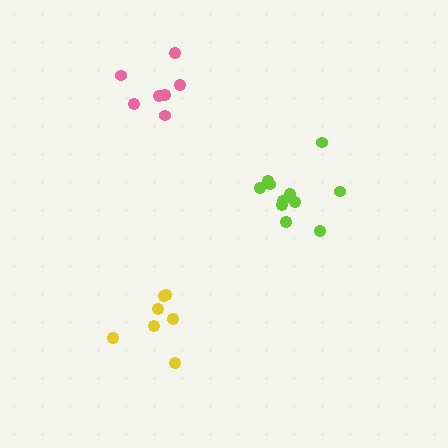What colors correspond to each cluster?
The clusters are colored: yellow, pink, lime.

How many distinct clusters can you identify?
There are 3 distinct clusters.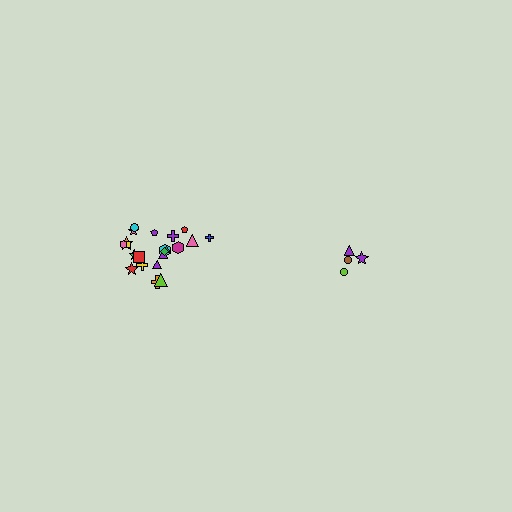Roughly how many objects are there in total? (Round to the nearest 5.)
Roughly 25 objects in total.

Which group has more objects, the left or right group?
The left group.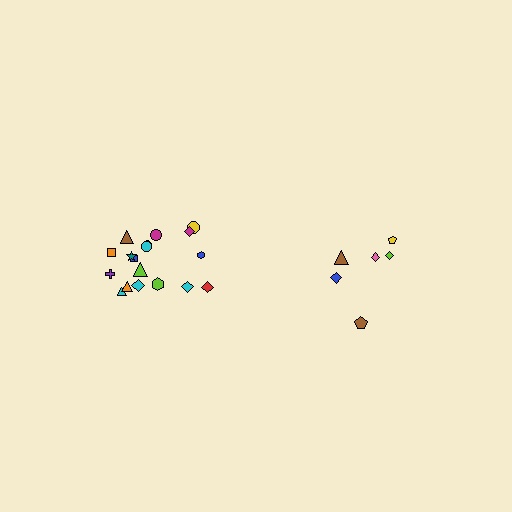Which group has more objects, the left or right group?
The left group.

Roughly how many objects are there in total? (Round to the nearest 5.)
Roughly 25 objects in total.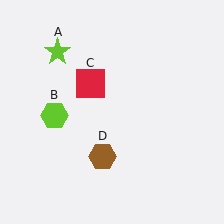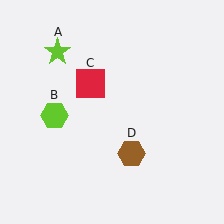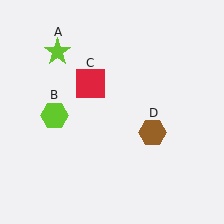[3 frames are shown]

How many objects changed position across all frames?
1 object changed position: brown hexagon (object D).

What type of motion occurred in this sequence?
The brown hexagon (object D) rotated counterclockwise around the center of the scene.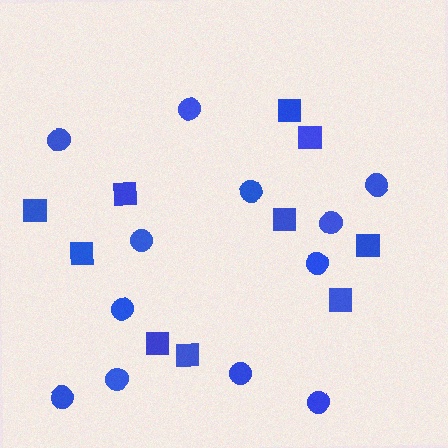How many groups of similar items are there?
There are 2 groups: one group of circles (12) and one group of squares (10).